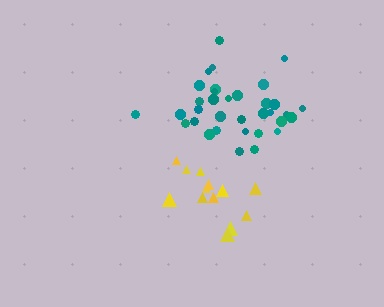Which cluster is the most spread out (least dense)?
Yellow.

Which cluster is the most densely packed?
Teal.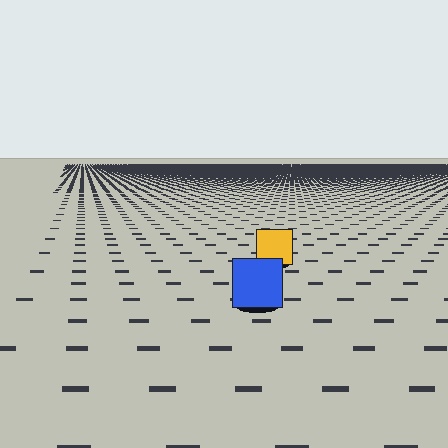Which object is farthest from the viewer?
The yellow square is farthest from the viewer. It appears smaller and the ground texture around it is denser.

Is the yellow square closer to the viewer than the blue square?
No. The blue square is closer — you can tell from the texture gradient: the ground texture is coarser near it.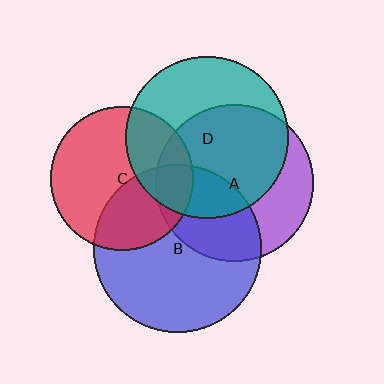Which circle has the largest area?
Circle B (blue).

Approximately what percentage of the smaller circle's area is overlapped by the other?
Approximately 40%.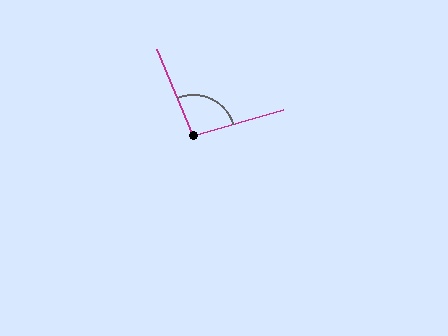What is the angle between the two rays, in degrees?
Approximately 97 degrees.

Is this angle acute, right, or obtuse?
It is obtuse.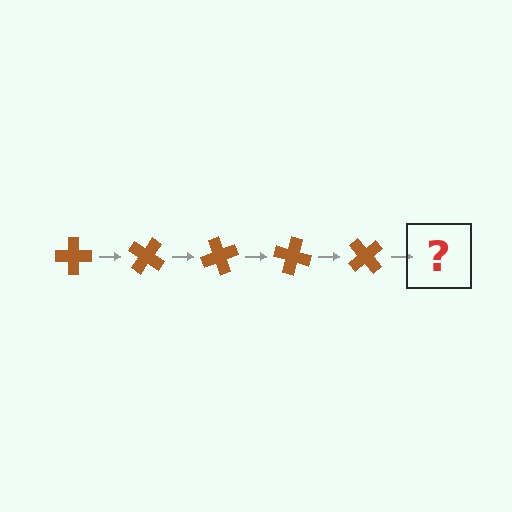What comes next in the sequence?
The next element should be a brown cross rotated 175 degrees.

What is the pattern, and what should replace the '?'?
The pattern is that the cross rotates 35 degrees each step. The '?' should be a brown cross rotated 175 degrees.